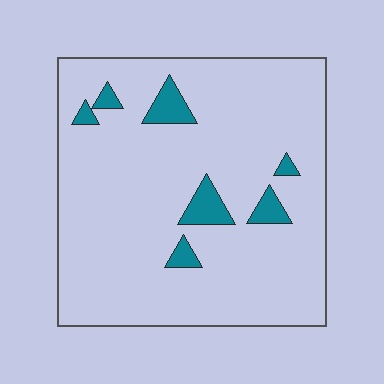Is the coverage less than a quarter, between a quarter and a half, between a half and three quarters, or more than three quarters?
Less than a quarter.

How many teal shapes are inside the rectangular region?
7.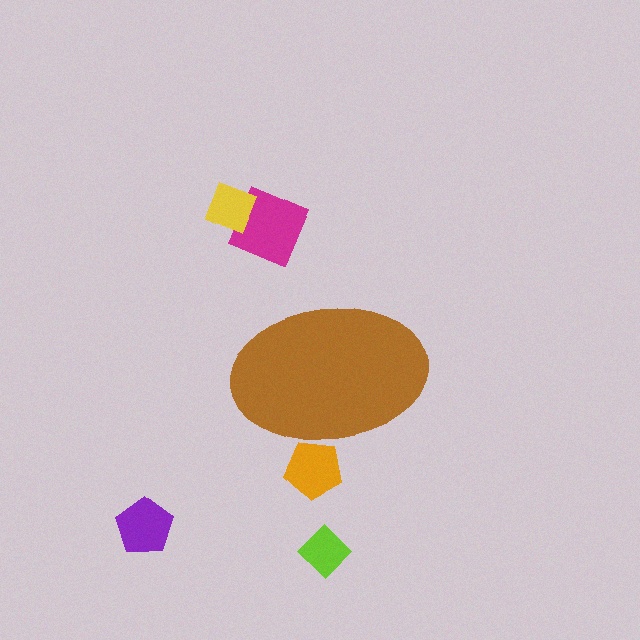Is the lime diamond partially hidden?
No, the lime diamond is fully visible.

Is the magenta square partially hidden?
No, the magenta square is fully visible.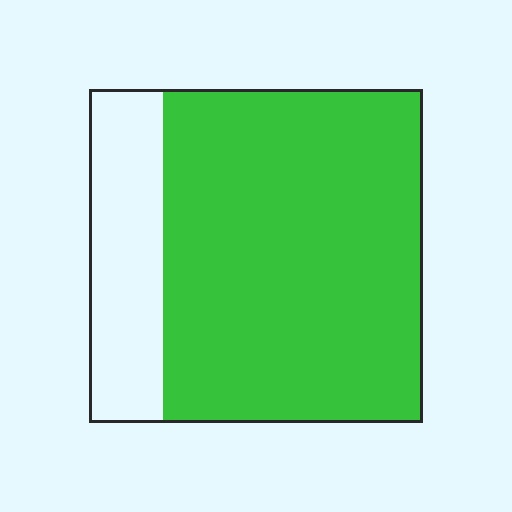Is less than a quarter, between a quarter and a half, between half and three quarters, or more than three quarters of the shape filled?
More than three quarters.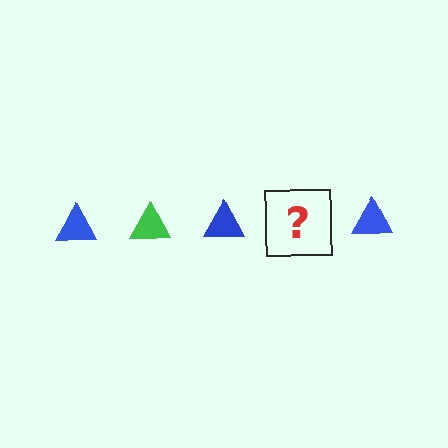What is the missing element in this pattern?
The missing element is a green triangle.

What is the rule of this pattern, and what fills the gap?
The rule is that the pattern cycles through blue, green triangles. The gap should be filled with a green triangle.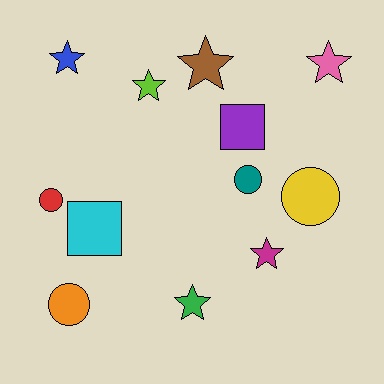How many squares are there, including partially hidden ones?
There are 2 squares.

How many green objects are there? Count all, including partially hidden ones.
There is 1 green object.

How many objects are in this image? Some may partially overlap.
There are 12 objects.